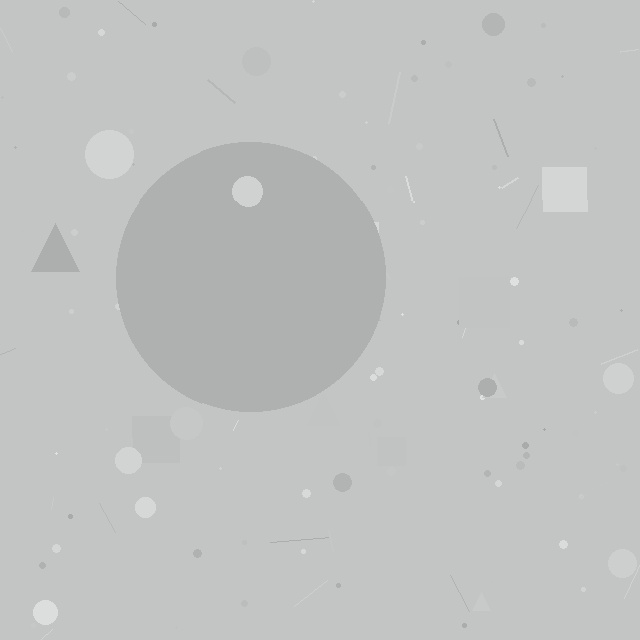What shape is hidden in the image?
A circle is hidden in the image.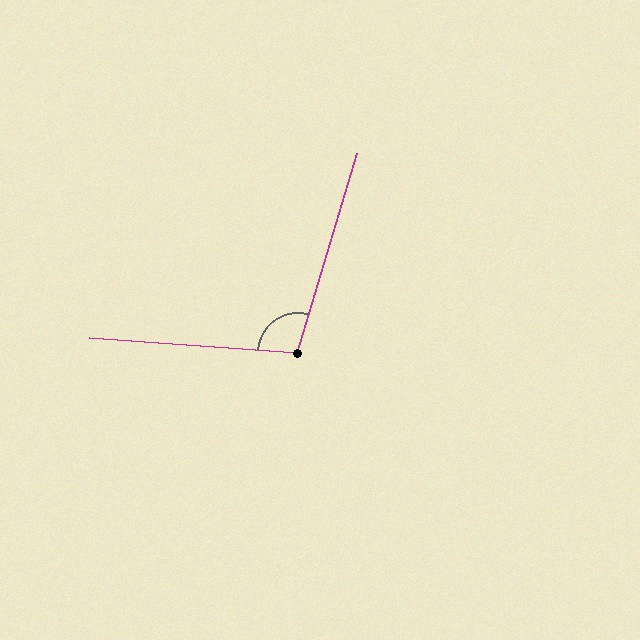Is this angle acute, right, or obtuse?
It is obtuse.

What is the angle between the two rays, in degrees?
Approximately 102 degrees.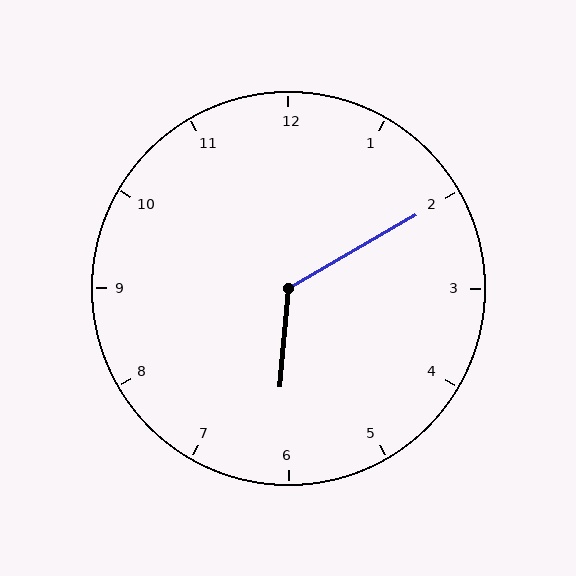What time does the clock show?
6:10.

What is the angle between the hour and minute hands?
Approximately 125 degrees.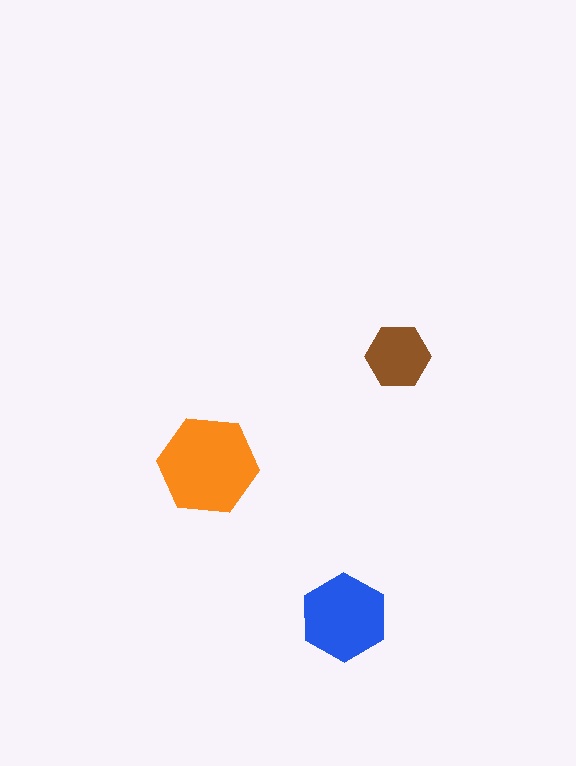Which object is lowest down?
The blue hexagon is bottommost.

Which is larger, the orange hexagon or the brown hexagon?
The orange one.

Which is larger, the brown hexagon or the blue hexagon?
The blue one.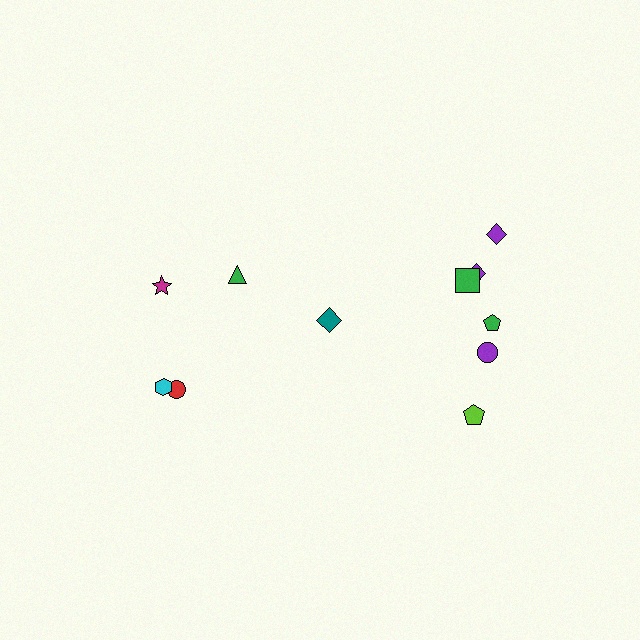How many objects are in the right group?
There are 7 objects.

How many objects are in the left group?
There are 4 objects.